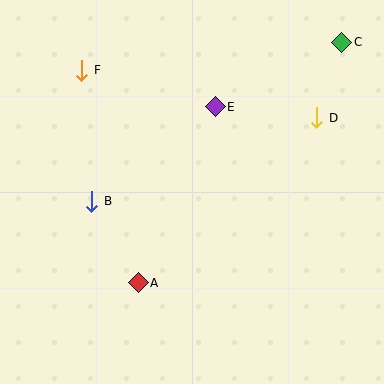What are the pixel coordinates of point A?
Point A is at (138, 283).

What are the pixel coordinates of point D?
Point D is at (317, 118).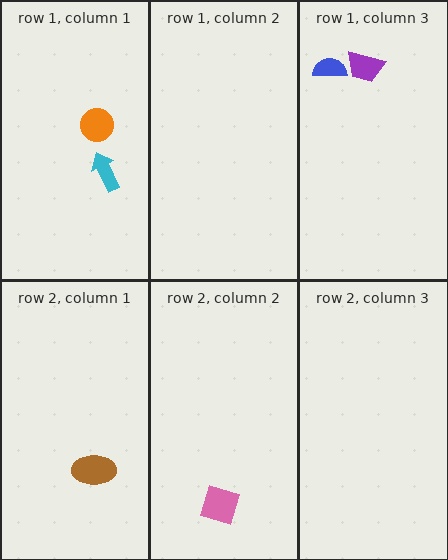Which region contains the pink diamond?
The row 2, column 2 region.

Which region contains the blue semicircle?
The row 1, column 3 region.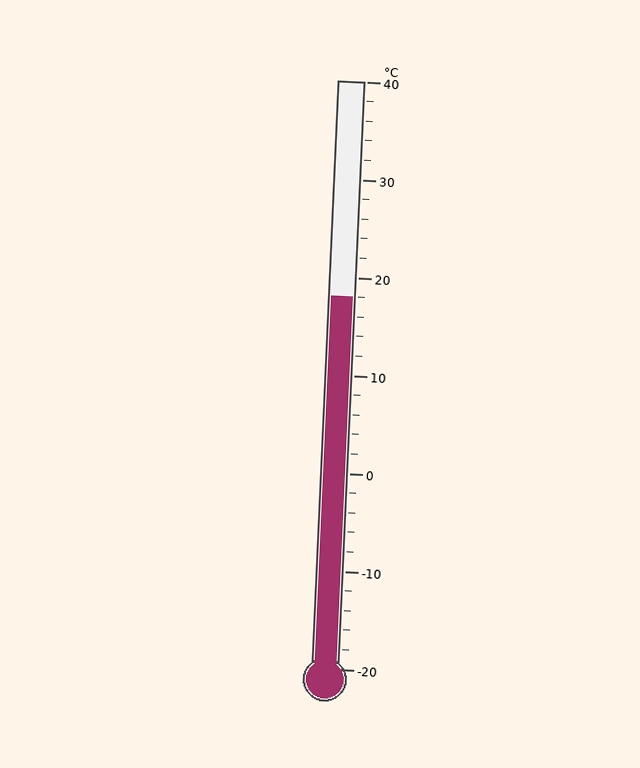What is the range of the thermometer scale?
The thermometer scale ranges from -20°C to 40°C.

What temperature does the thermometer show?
The thermometer shows approximately 18°C.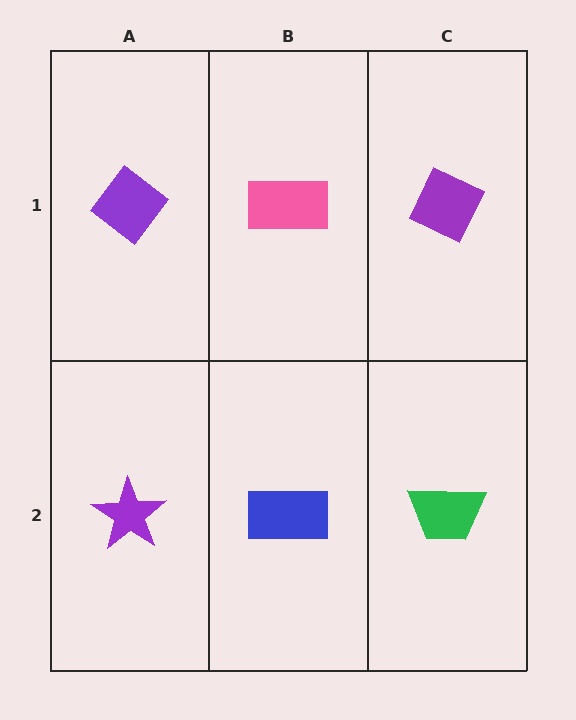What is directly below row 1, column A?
A purple star.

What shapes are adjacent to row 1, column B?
A blue rectangle (row 2, column B), a purple diamond (row 1, column A), a purple diamond (row 1, column C).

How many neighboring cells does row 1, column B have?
3.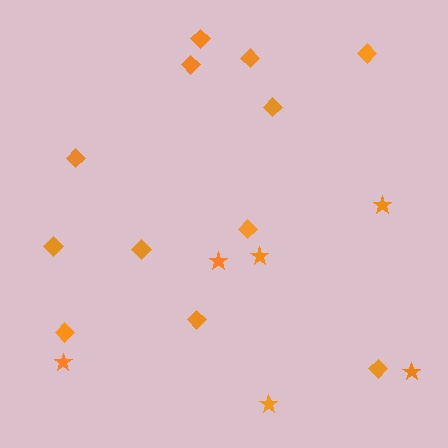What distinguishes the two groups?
There are 2 groups: one group of stars (6) and one group of diamonds (12).